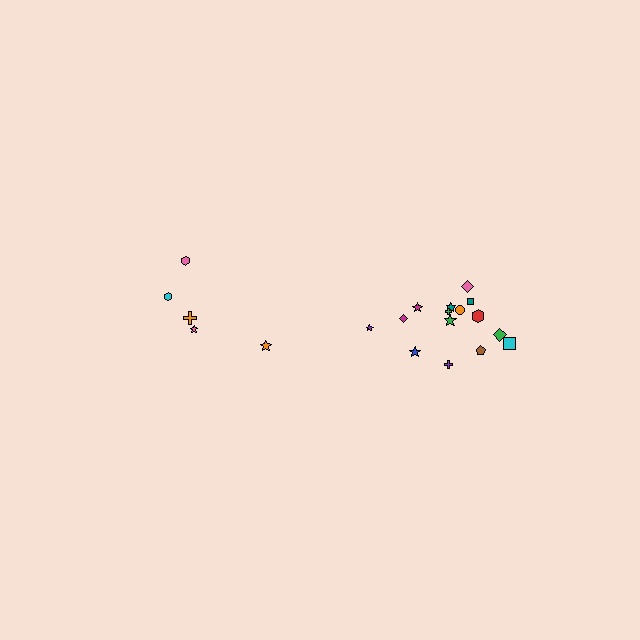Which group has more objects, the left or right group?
The right group.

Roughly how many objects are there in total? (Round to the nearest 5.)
Roughly 20 objects in total.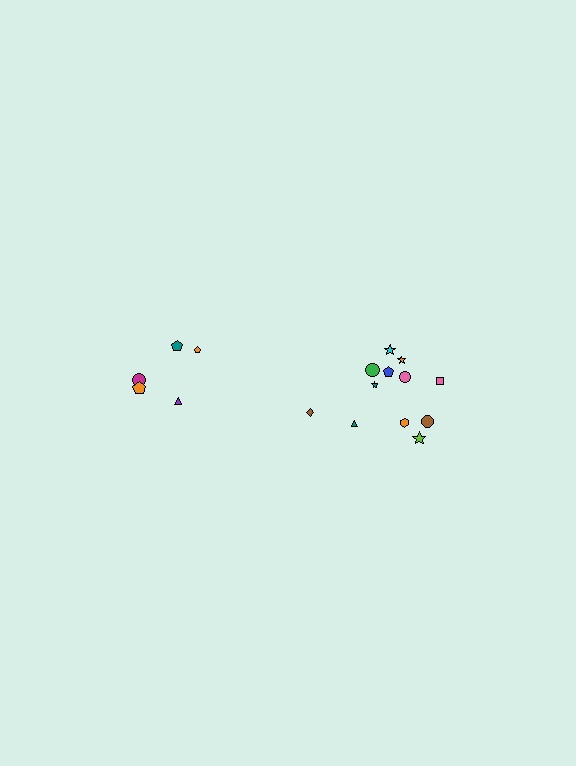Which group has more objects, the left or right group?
The right group.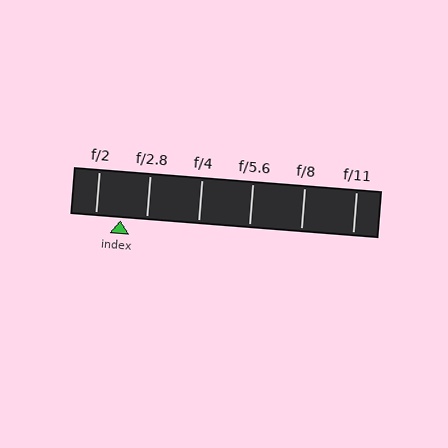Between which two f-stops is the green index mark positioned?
The index mark is between f/2 and f/2.8.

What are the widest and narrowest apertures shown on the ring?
The widest aperture shown is f/2 and the narrowest is f/11.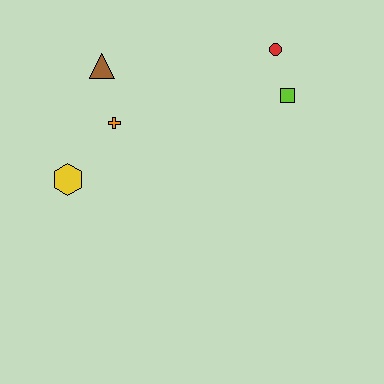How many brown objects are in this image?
There is 1 brown object.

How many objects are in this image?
There are 5 objects.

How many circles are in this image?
There is 1 circle.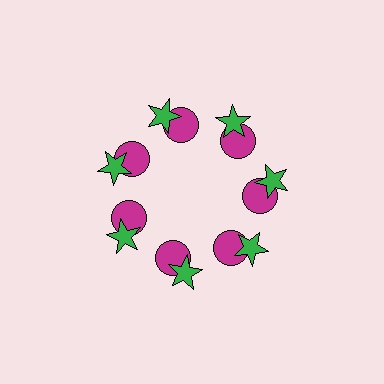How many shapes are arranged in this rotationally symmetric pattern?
There are 14 shapes, arranged in 7 groups of 2.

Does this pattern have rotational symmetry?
Yes, this pattern has 7-fold rotational symmetry. It looks the same after rotating 51 degrees around the center.